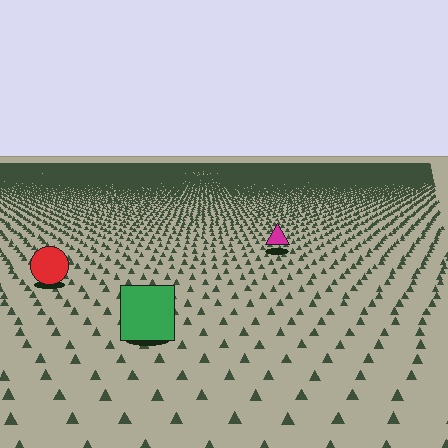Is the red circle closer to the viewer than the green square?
No. The green square is closer — you can tell from the texture gradient: the ground texture is coarser near it.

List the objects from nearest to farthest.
From nearest to farthest: the green square, the red circle, the magenta triangle.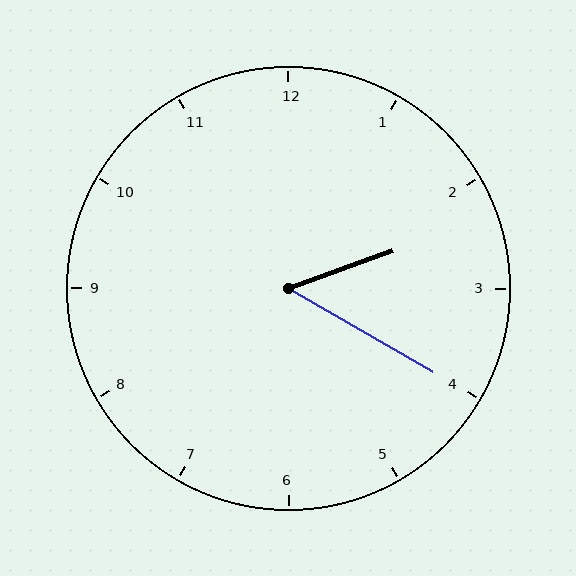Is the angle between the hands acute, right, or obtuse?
It is acute.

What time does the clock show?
2:20.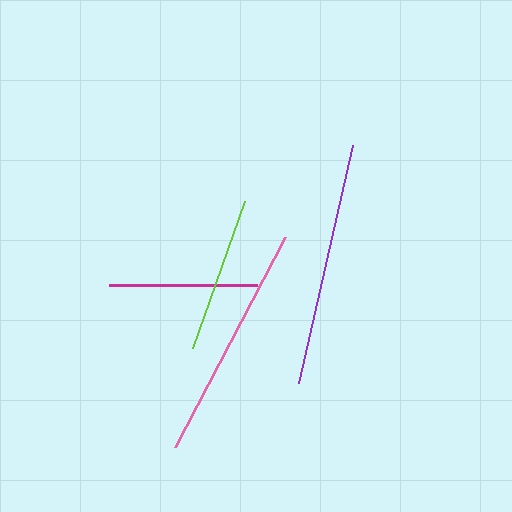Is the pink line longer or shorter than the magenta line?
The pink line is longer than the magenta line.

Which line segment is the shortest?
The magenta line is the shortest at approximately 148 pixels.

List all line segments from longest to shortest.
From longest to shortest: purple, pink, lime, magenta.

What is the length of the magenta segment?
The magenta segment is approximately 148 pixels long.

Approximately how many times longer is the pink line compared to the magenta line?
The pink line is approximately 1.6 times the length of the magenta line.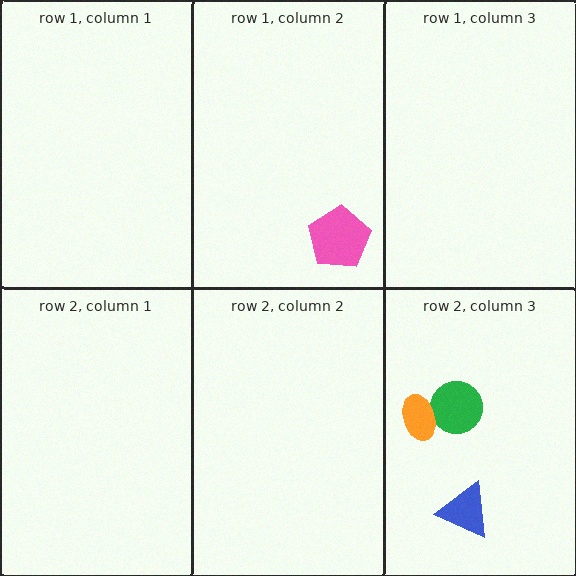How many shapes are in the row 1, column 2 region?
1.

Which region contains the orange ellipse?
The row 2, column 3 region.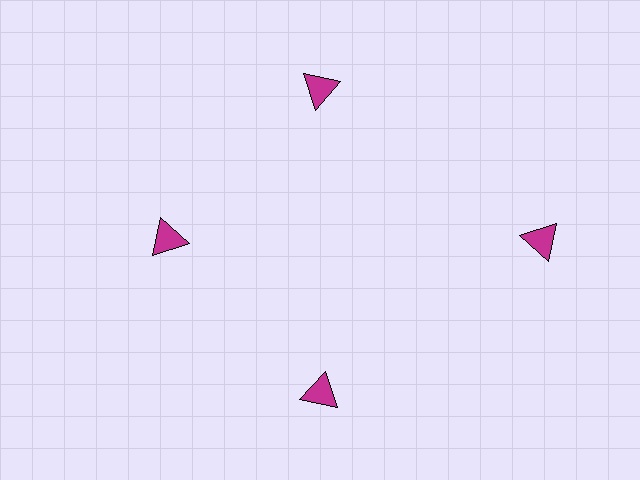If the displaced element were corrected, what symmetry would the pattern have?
It would have 4-fold rotational symmetry — the pattern would map onto itself every 90 degrees.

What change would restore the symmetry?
The symmetry would be restored by moving it inward, back onto the ring so that all 4 triangles sit at equal angles and equal distance from the center.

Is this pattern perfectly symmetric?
No. The 4 magenta triangles are arranged in a ring, but one element near the 3 o'clock position is pushed outward from the center, breaking the 4-fold rotational symmetry.